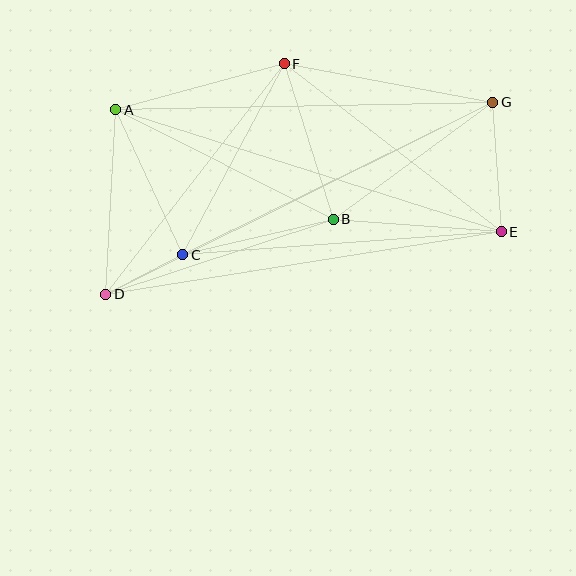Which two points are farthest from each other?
Points D and G are farthest from each other.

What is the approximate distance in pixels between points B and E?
The distance between B and E is approximately 168 pixels.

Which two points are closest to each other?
Points C and D are closest to each other.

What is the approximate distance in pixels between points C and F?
The distance between C and F is approximately 216 pixels.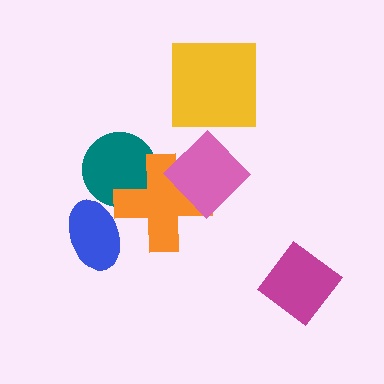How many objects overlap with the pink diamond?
1 object overlaps with the pink diamond.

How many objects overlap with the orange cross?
3 objects overlap with the orange cross.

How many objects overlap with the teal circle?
1 object overlaps with the teal circle.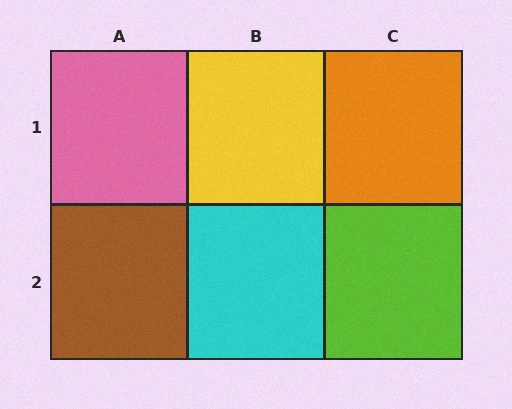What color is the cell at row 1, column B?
Yellow.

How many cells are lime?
1 cell is lime.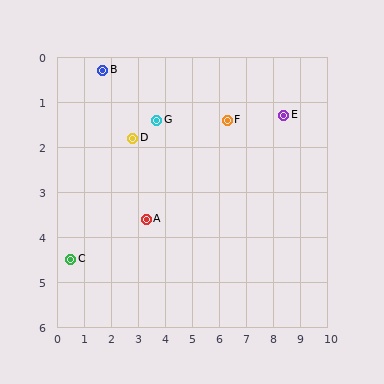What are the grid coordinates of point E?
Point E is at approximately (8.4, 1.3).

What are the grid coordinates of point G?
Point G is at approximately (3.7, 1.4).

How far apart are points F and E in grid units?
Points F and E are about 2.1 grid units apart.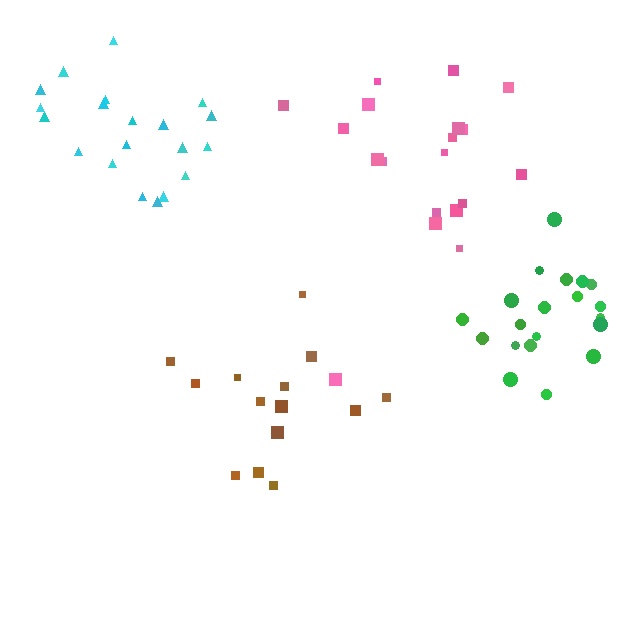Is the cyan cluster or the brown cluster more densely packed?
Cyan.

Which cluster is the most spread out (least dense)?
Brown.